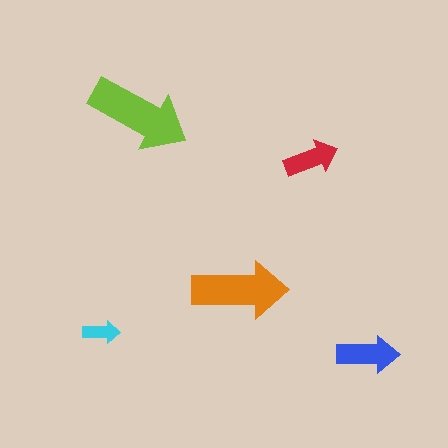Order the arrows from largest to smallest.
the lime one, the orange one, the blue one, the red one, the cyan one.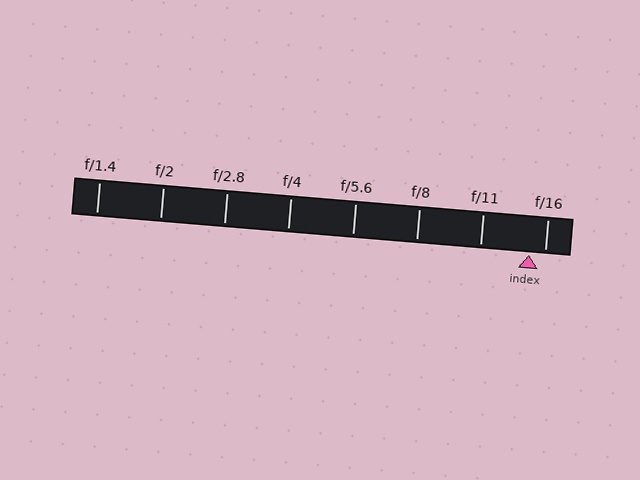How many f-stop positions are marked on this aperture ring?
There are 8 f-stop positions marked.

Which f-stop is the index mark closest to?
The index mark is closest to f/16.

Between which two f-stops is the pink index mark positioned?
The index mark is between f/11 and f/16.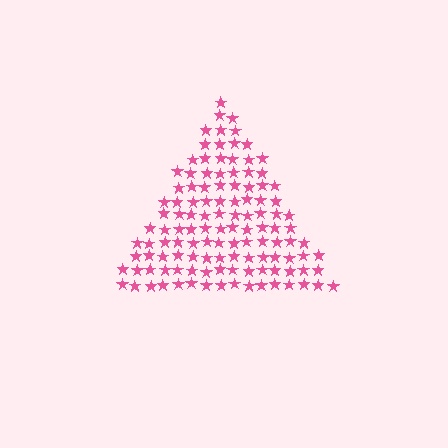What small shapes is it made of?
It is made of small stars.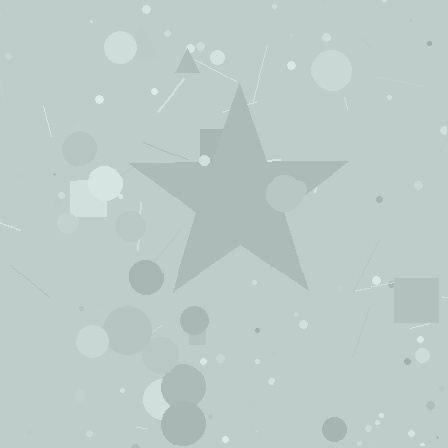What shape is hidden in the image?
A star is hidden in the image.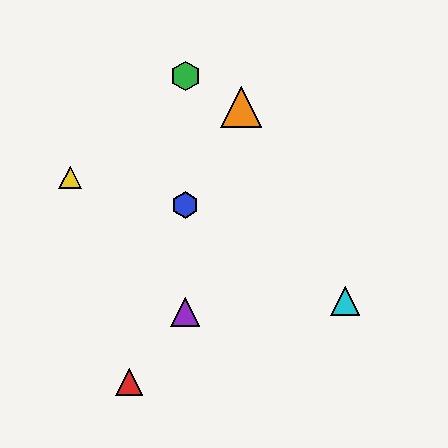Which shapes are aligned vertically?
The blue hexagon, the green hexagon, the purple triangle are aligned vertically.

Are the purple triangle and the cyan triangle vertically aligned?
No, the purple triangle is at x≈185 and the cyan triangle is at x≈345.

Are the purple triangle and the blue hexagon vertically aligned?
Yes, both are at x≈185.